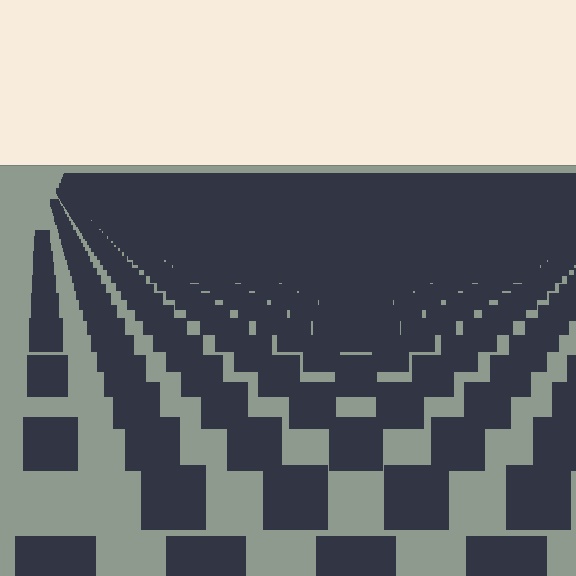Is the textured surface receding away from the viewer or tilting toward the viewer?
The surface is receding away from the viewer. Texture elements get smaller and denser toward the top.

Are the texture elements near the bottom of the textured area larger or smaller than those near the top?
Larger. Near the bottom, elements are closer to the viewer and appear at a bigger on-screen size.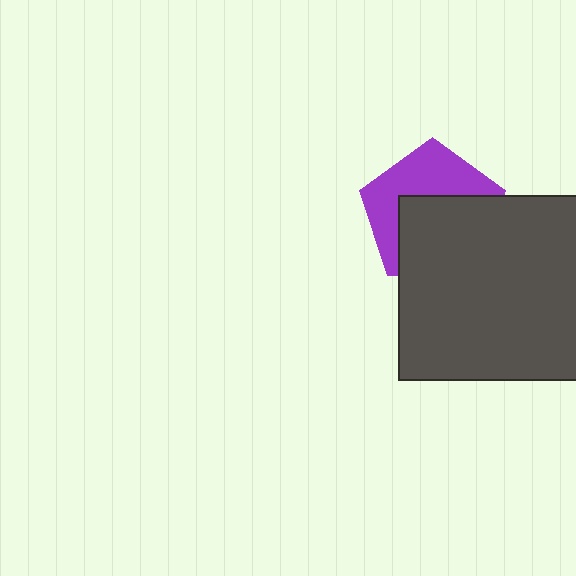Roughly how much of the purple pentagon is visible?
About half of it is visible (roughly 47%).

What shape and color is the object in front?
The object in front is a dark gray square.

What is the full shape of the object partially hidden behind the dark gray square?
The partially hidden object is a purple pentagon.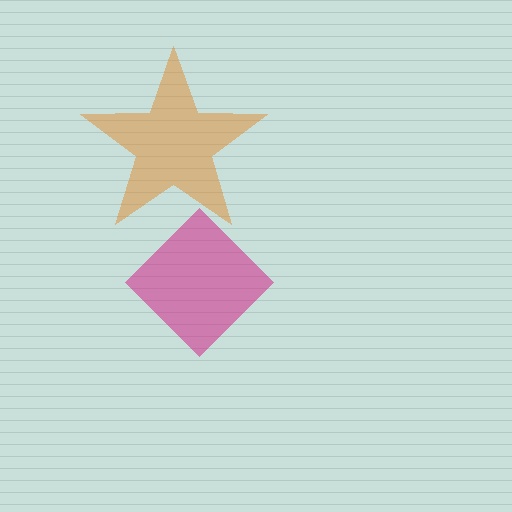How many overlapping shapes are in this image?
There are 2 overlapping shapes in the image.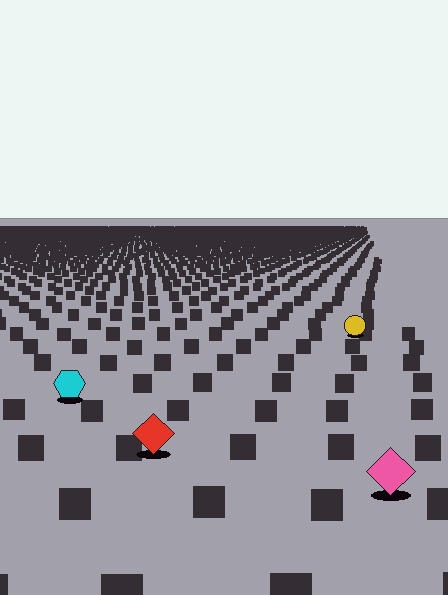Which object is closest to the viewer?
The pink diamond is closest. The texture marks near it are larger and more spread out.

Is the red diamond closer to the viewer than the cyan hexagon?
Yes. The red diamond is closer — you can tell from the texture gradient: the ground texture is coarser near it.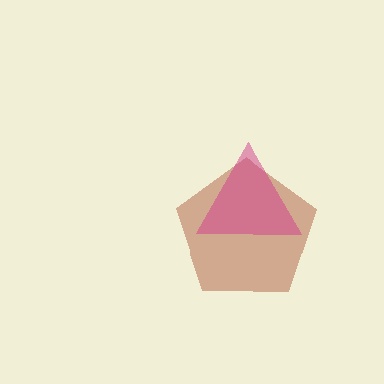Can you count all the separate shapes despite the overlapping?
Yes, there are 2 separate shapes.